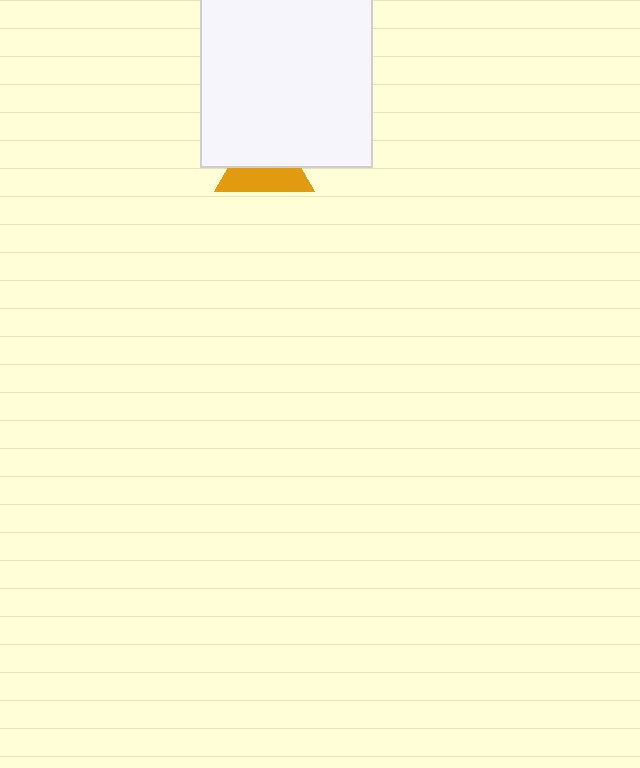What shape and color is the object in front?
The object in front is a white square.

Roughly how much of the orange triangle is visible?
About half of it is visible (roughly 48%).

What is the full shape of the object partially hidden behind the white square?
The partially hidden object is an orange triangle.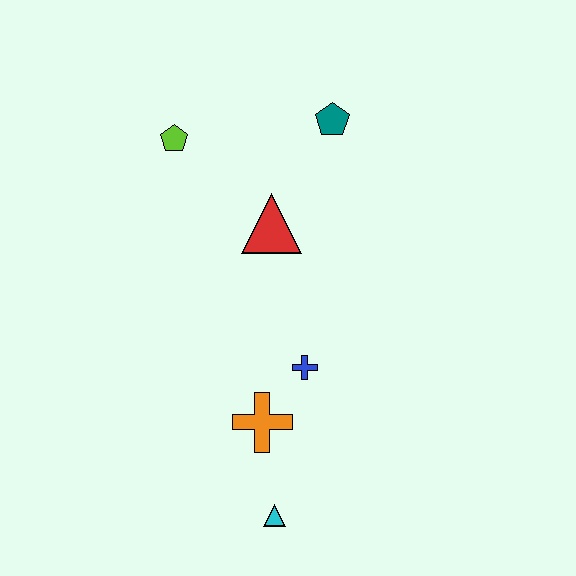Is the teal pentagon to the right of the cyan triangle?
Yes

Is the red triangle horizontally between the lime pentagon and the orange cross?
No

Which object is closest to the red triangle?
The teal pentagon is closest to the red triangle.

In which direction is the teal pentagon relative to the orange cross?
The teal pentagon is above the orange cross.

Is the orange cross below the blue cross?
Yes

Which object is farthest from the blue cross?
The lime pentagon is farthest from the blue cross.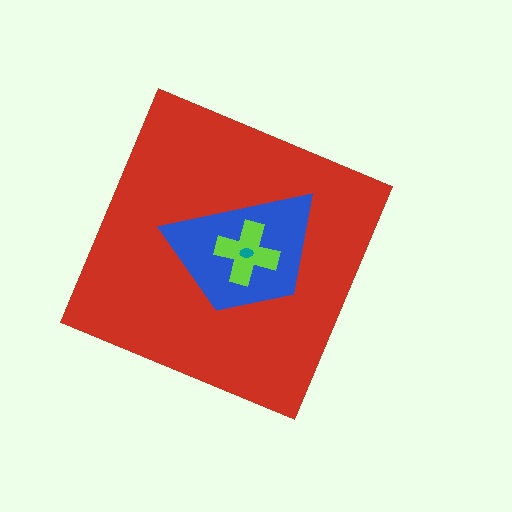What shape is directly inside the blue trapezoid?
The lime cross.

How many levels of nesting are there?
4.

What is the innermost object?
The teal ellipse.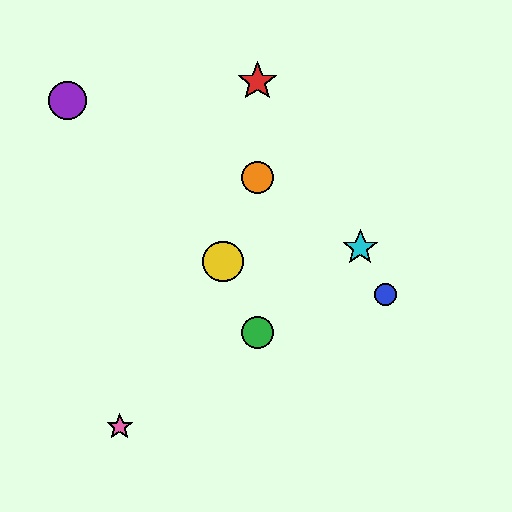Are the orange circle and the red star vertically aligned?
Yes, both are at x≈257.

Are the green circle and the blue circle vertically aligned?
No, the green circle is at x≈257 and the blue circle is at x≈385.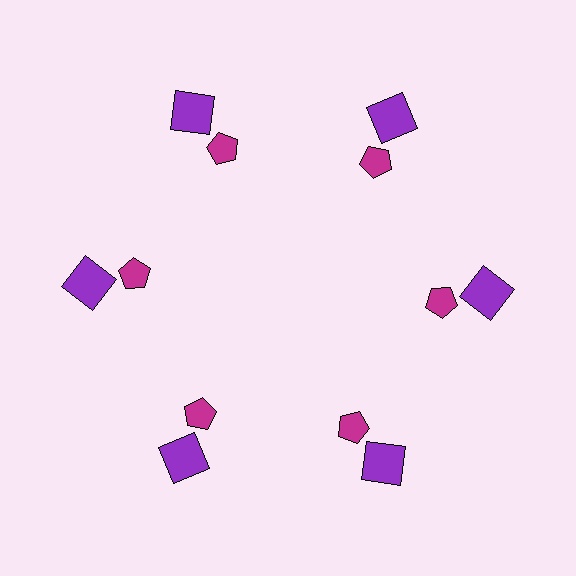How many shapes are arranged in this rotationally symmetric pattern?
There are 12 shapes, arranged in 6 groups of 2.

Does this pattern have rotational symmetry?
Yes, this pattern has 6-fold rotational symmetry. It looks the same after rotating 60 degrees around the center.